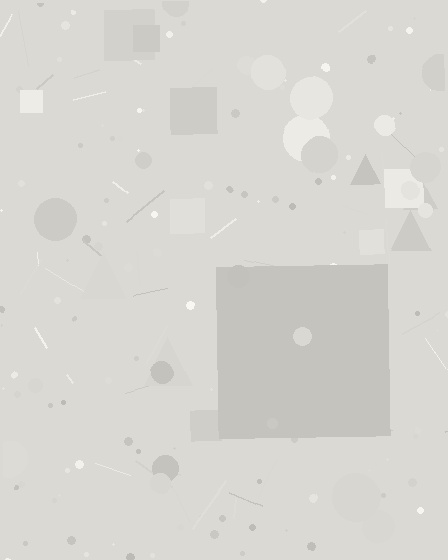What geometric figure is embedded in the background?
A square is embedded in the background.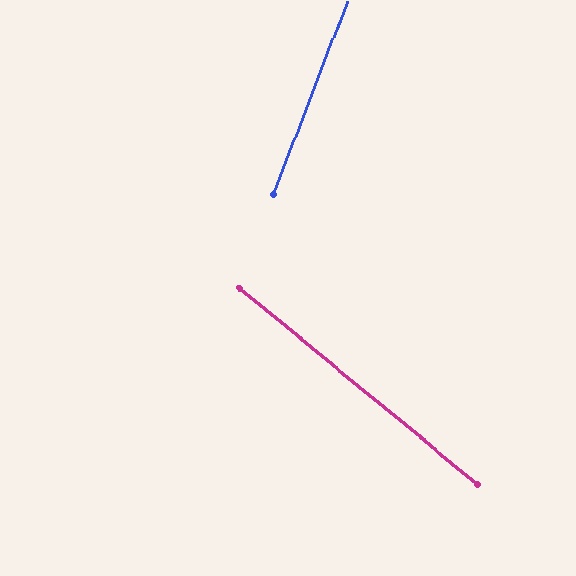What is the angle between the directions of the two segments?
Approximately 71 degrees.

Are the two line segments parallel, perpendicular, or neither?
Neither parallel nor perpendicular — they differ by about 71°.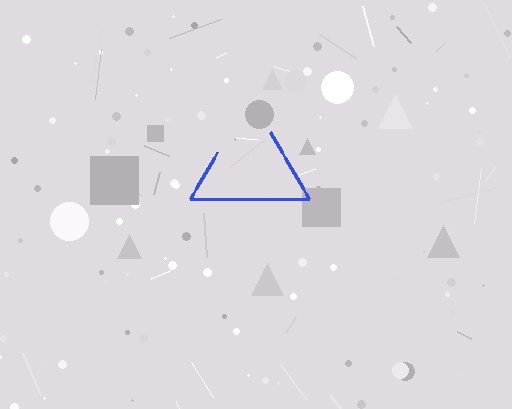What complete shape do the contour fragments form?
The contour fragments form a triangle.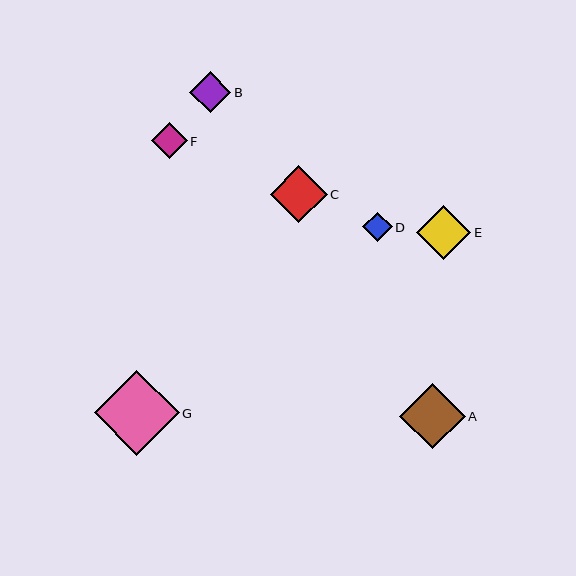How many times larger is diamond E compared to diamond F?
Diamond E is approximately 1.5 times the size of diamond F.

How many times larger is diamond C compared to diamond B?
Diamond C is approximately 1.4 times the size of diamond B.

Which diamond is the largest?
Diamond G is the largest with a size of approximately 85 pixels.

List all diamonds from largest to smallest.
From largest to smallest: G, A, C, E, B, F, D.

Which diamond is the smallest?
Diamond D is the smallest with a size of approximately 30 pixels.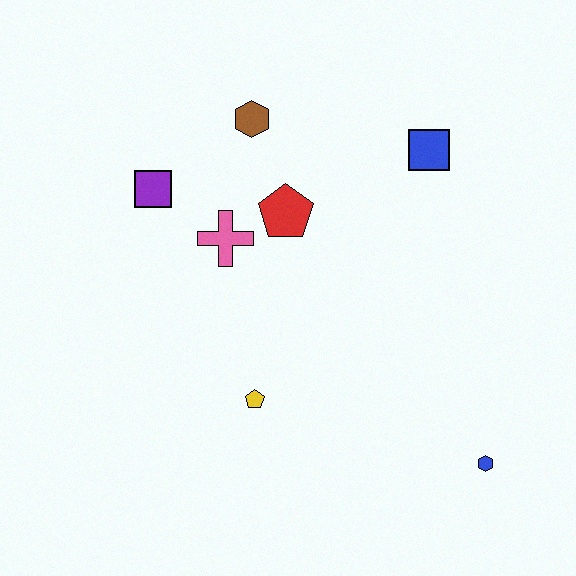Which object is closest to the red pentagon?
The pink cross is closest to the red pentagon.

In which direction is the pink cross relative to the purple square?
The pink cross is to the right of the purple square.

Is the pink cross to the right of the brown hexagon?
No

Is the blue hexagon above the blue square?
No